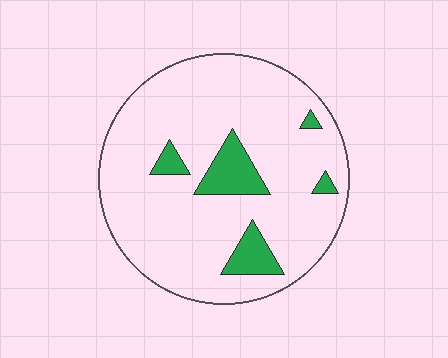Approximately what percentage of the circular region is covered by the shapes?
Approximately 10%.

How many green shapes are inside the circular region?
5.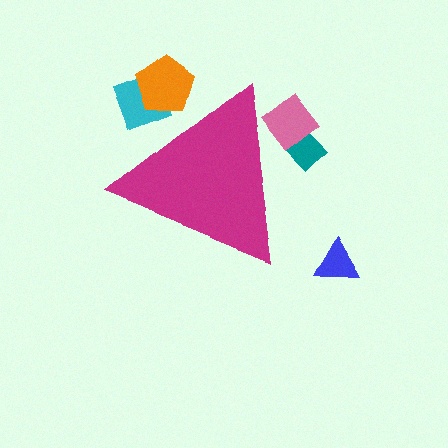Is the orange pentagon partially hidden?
Yes, the orange pentagon is partially hidden behind the magenta triangle.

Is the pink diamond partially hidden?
Yes, the pink diamond is partially hidden behind the magenta triangle.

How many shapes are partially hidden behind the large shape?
4 shapes are partially hidden.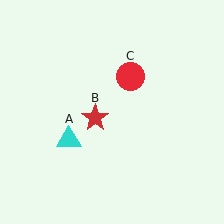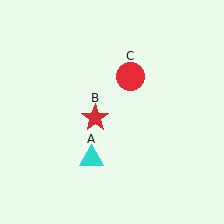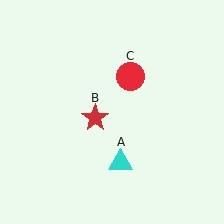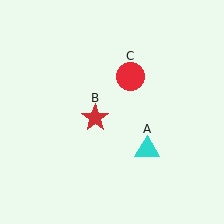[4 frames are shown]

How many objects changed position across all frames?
1 object changed position: cyan triangle (object A).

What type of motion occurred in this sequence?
The cyan triangle (object A) rotated counterclockwise around the center of the scene.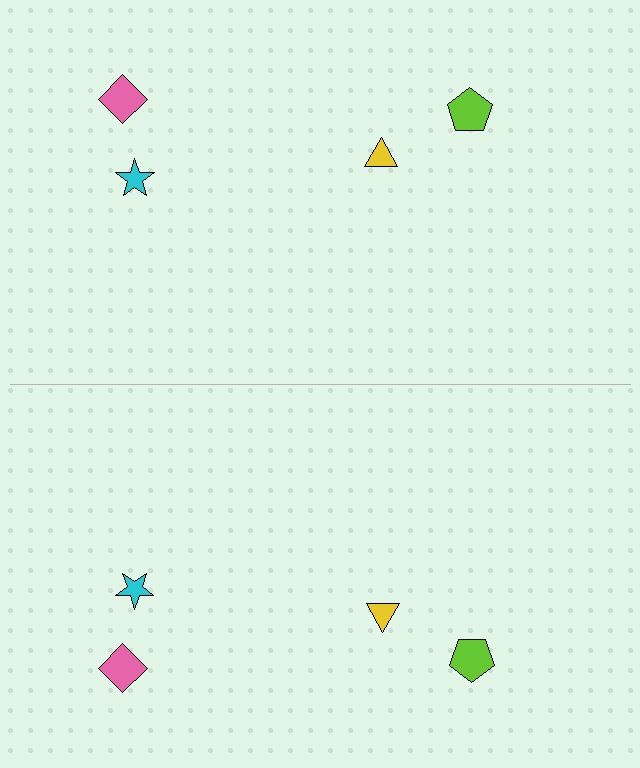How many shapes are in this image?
There are 8 shapes in this image.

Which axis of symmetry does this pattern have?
The pattern has a horizontal axis of symmetry running through the center of the image.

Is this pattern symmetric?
Yes, this pattern has bilateral (reflection) symmetry.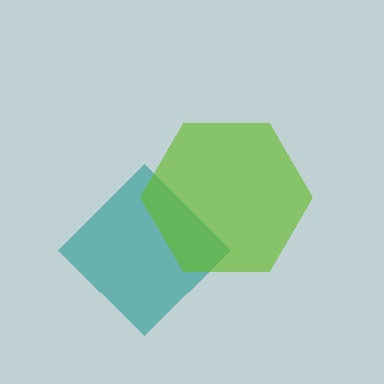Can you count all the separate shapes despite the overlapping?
Yes, there are 2 separate shapes.